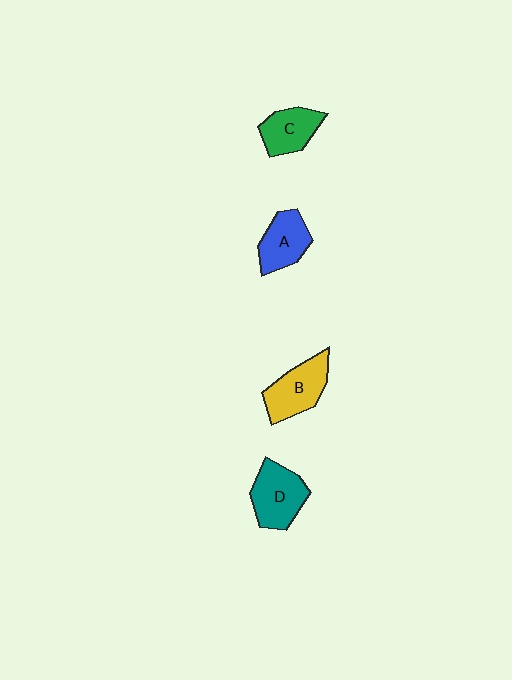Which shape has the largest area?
Shape D (teal).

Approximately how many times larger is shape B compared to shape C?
Approximately 1.2 times.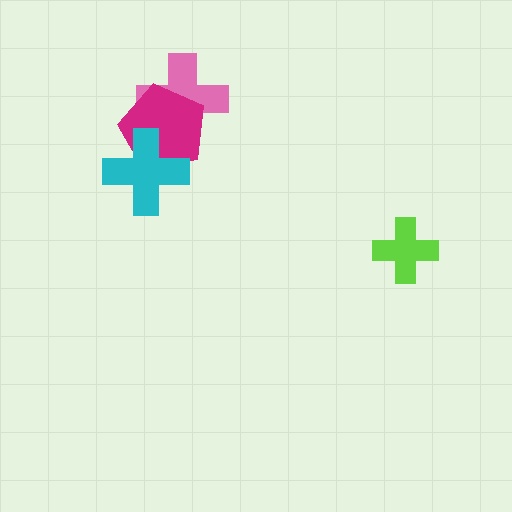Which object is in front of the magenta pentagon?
The cyan cross is in front of the magenta pentagon.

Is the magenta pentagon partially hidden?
Yes, it is partially covered by another shape.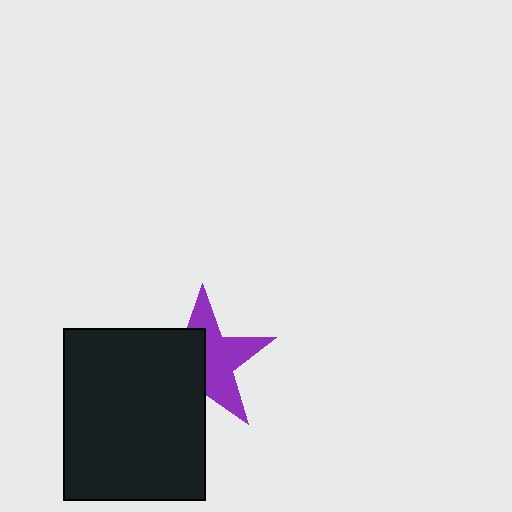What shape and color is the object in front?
The object in front is a black rectangle.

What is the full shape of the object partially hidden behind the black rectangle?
The partially hidden object is a purple star.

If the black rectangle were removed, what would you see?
You would see the complete purple star.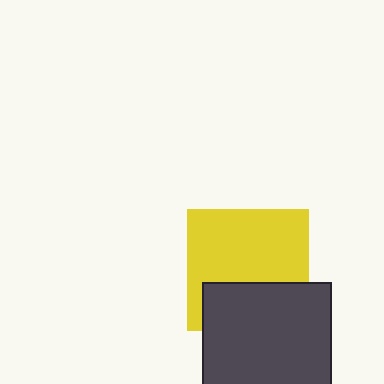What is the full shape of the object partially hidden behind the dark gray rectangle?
The partially hidden object is a yellow square.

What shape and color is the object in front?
The object in front is a dark gray rectangle.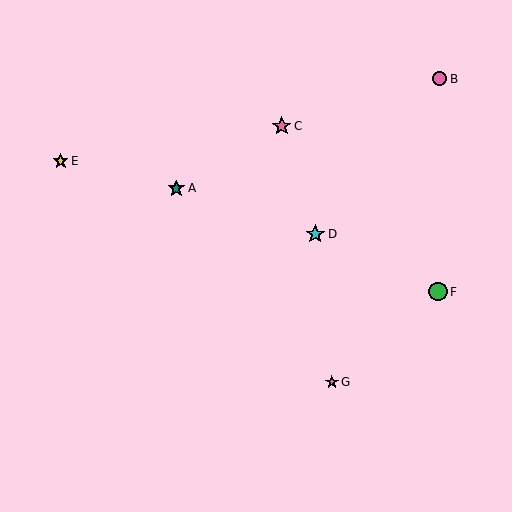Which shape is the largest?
The cyan star (labeled D) is the largest.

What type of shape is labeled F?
Shape F is a green circle.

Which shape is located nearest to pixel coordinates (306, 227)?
The cyan star (labeled D) at (315, 234) is nearest to that location.